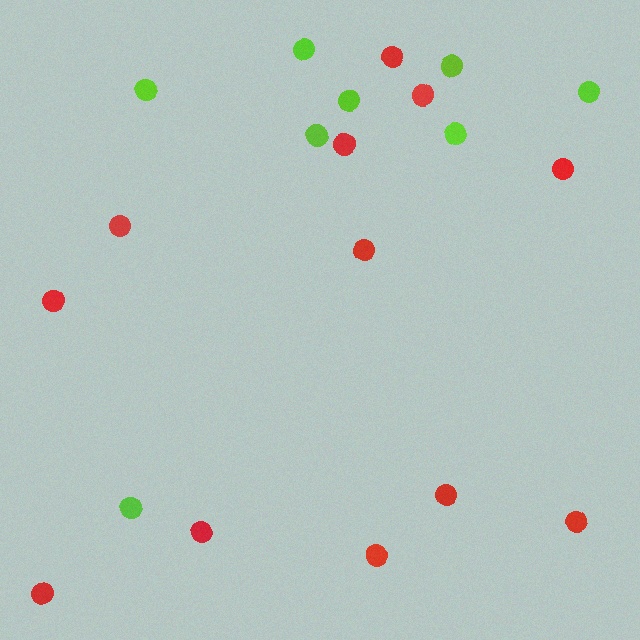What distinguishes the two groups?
There are 2 groups: one group of red circles (12) and one group of lime circles (8).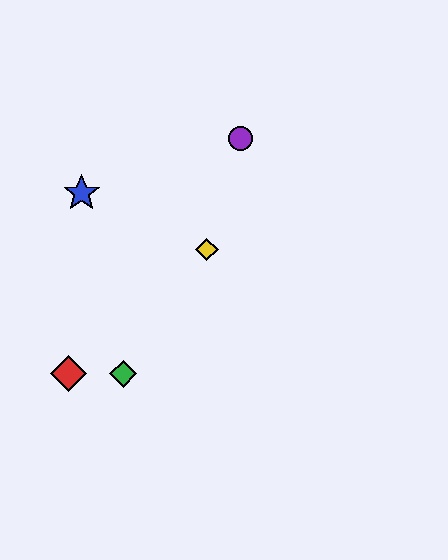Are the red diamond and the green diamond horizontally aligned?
Yes, both are at y≈374.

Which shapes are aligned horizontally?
The red diamond, the green diamond are aligned horizontally.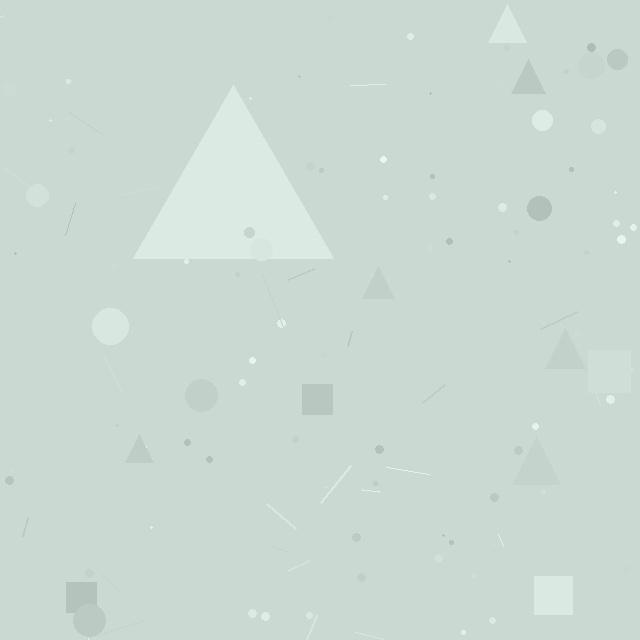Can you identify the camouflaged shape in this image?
The camouflaged shape is a triangle.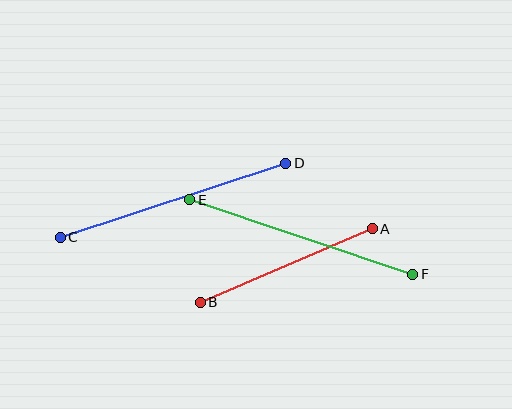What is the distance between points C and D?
The distance is approximately 237 pixels.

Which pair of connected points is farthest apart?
Points C and D are farthest apart.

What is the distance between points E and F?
The distance is approximately 235 pixels.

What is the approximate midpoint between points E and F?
The midpoint is at approximately (301, 237) pixels.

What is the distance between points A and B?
The distance is approximately 187 pixels.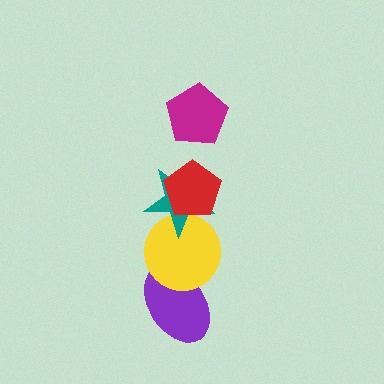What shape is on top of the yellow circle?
The teal star is on top of the yellow circle.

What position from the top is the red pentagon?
The red pentagon is 2nd from the top.